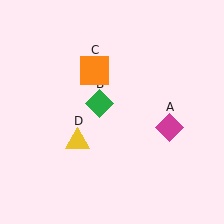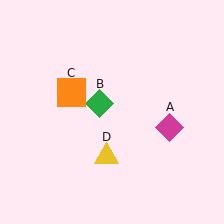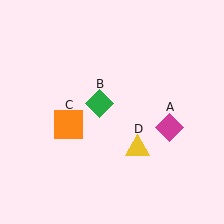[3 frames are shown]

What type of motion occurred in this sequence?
The orange square (object C), yellow triangle (object D) rotated counterclockwise around the center of the scene.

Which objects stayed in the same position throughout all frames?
Magenta diamond (object A) and green diamond (object B) remained stationary.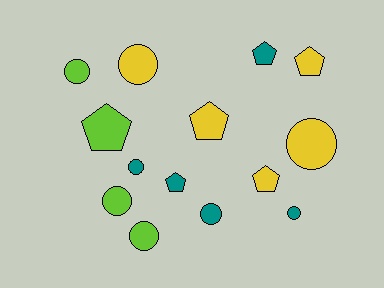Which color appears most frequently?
Yellow, with 5 objects.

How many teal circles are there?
There are 3 teal circles.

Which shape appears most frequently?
Circle, with 8 objects.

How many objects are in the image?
There are 14 objects.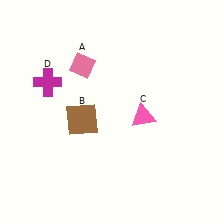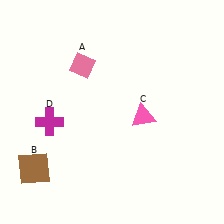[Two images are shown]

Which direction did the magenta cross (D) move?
The magenta cross (D) moved down.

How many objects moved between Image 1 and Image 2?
2 objects moved between the two images.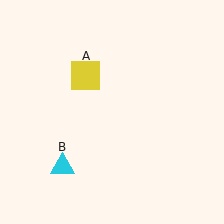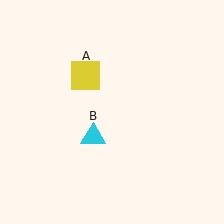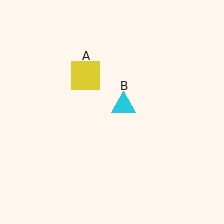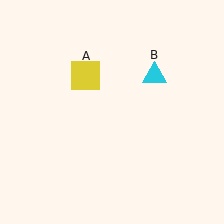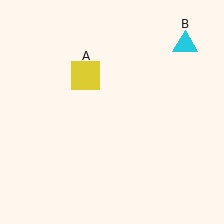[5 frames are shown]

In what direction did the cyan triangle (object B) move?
The cyan triangle (object B) moved up and to the right.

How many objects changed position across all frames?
1 object changed position: cyan triangle (object B).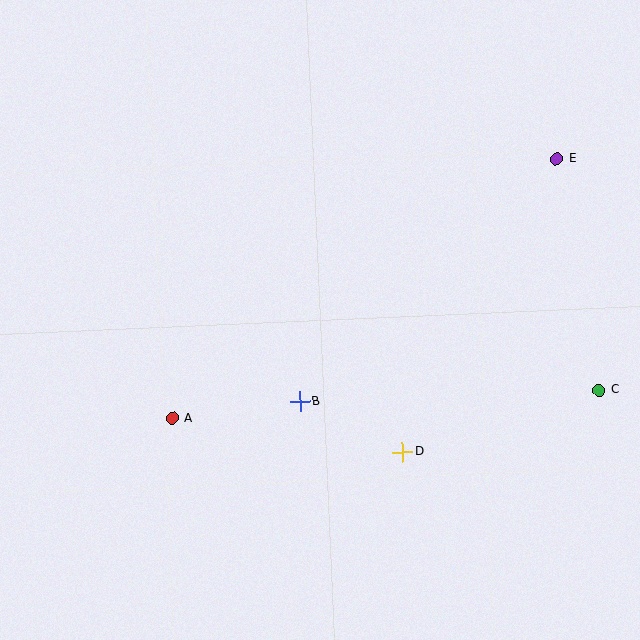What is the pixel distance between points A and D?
The distance between A and D is 233 pixels.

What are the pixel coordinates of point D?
Point D is at (403, 452).